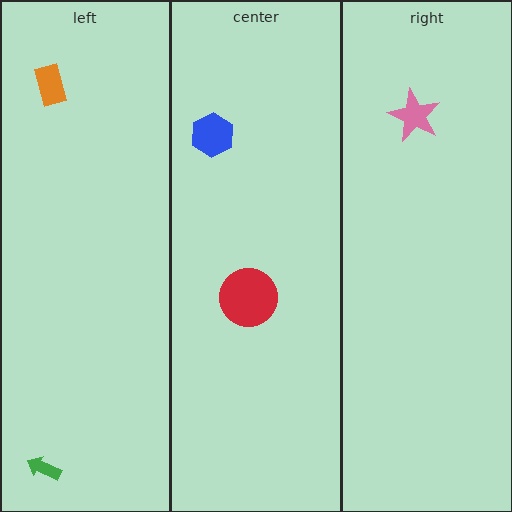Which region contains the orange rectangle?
The left region.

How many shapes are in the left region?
2.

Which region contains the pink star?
The right region.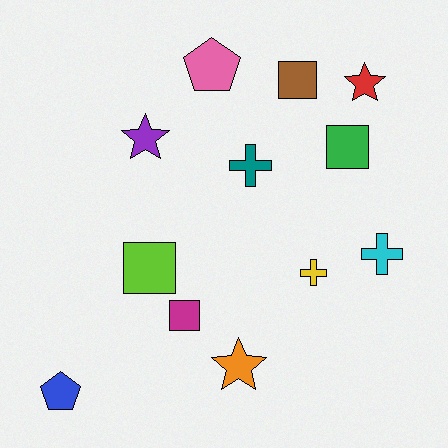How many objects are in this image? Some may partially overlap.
There are 12 objects.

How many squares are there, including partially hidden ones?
There are 4 squares.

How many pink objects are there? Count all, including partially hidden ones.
There is 1 pink object.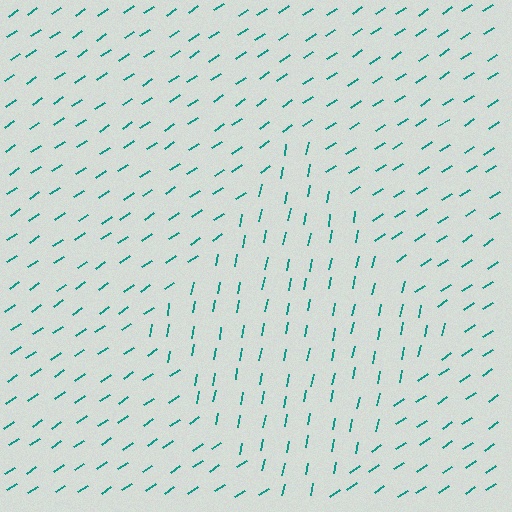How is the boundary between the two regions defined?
The boundary is defined purely by a change in line orientation (approximately 45 degrees difference). All lines are the same color and thickness.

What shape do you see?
I see a diamond.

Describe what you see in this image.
The image is filled with small teal line segments. A diamond region in the image has lines oriented differently from the surrounding lines, creating a visible texture boundary.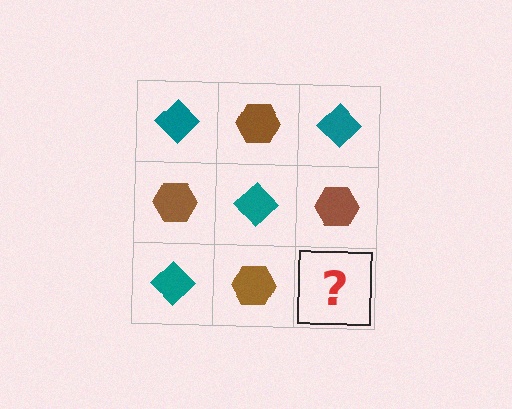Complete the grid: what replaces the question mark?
The question mark should be replaced with a teal diamond.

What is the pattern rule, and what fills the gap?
The rule is that it alternates teal diamond and brown hexagon in a checkerboard pattern. The gap should be filled with a teal diamond.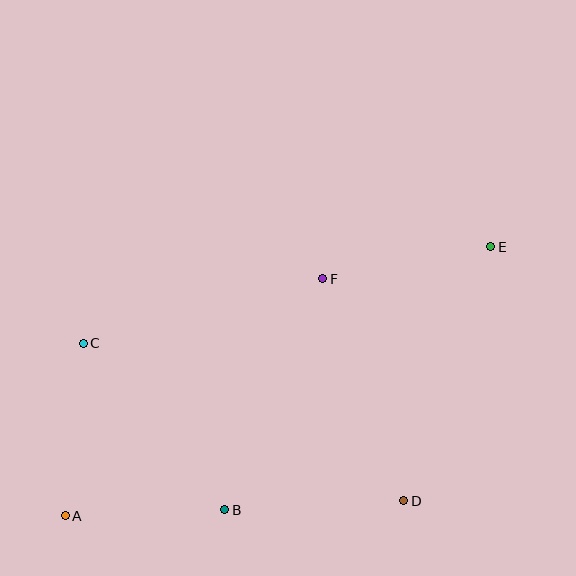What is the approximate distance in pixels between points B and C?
The distance between B and C is approximately 218 pixels.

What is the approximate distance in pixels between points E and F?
The distance between E and F is approximately 171 pixels.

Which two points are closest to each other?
Points A and B are closest to each other.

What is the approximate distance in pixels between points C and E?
The distance between C and E is approximately 419 pixels.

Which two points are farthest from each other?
Points A and E are farthest from each other.